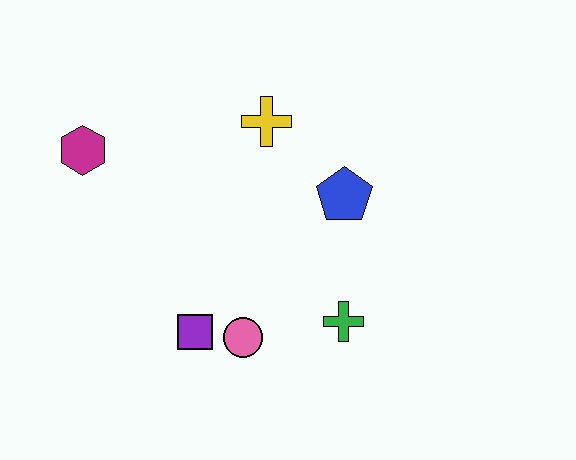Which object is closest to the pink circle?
The purple square is closest to the pink circle.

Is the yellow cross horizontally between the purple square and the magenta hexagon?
No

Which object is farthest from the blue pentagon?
The magenta hexagon is farthest from the blue pentagon.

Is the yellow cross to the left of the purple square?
No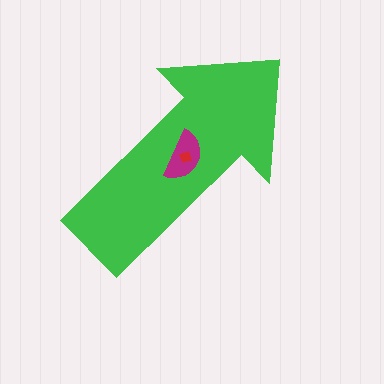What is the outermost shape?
The green arrow.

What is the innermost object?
The red diamond.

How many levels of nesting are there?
3.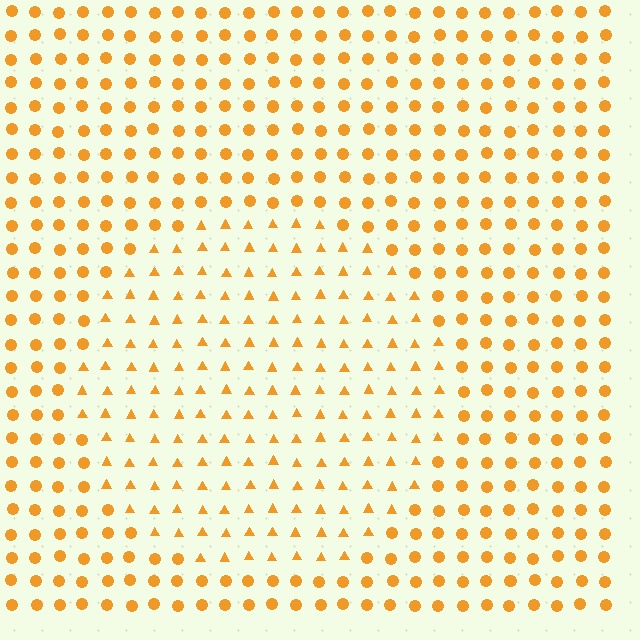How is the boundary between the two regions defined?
The boundary is defined by a change in element shape: triangles inside vs. circles outside. All elements share the same color and spacing.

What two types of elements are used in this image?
The image uses triangles inside the circle region and circles outside it.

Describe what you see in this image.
The image is filled with small orange elements arranged in a uniform grid. A circle-shaped region contains triangles, while the surrounding area contains circles. The boundary is defined purely by the change in element shape.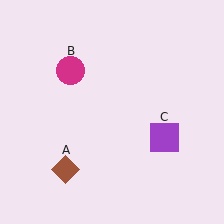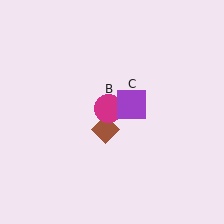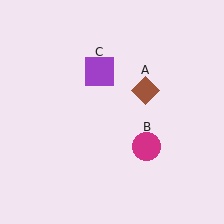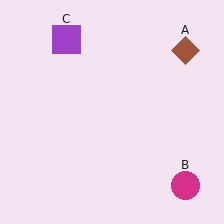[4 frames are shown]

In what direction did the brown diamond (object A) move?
The brown diamond (object A) moved up and to the right.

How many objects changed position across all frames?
3 objects changed position: brown diamond (object A), magenta circle (object B), purple square (object C).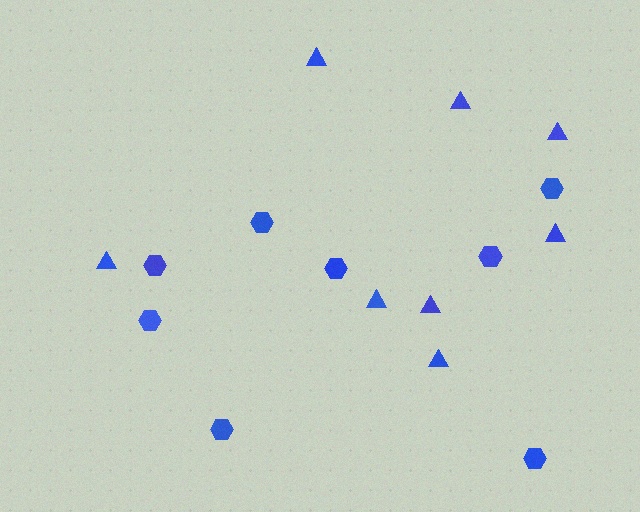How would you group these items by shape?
There are 2 groups: one group of triangles (8) and one group of hexagons (8).